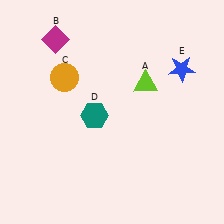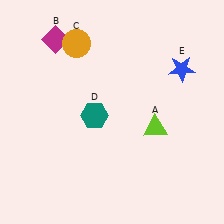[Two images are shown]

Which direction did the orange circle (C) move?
The orange circle (C) moved up.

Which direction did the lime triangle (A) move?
The lime triangle (A) moved down.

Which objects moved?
The objects that moved are: the lime triangle (A), the orange circle (C).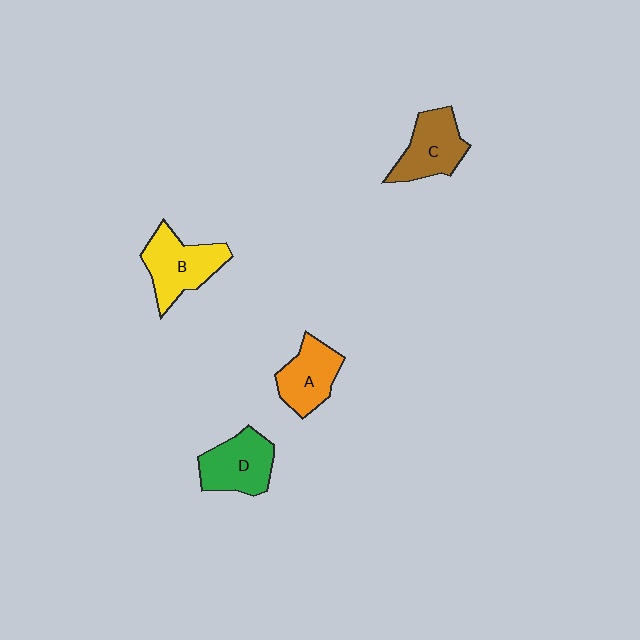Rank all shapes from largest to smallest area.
From largest to smallest: B (yellow), D (green), C (brown), A (orange).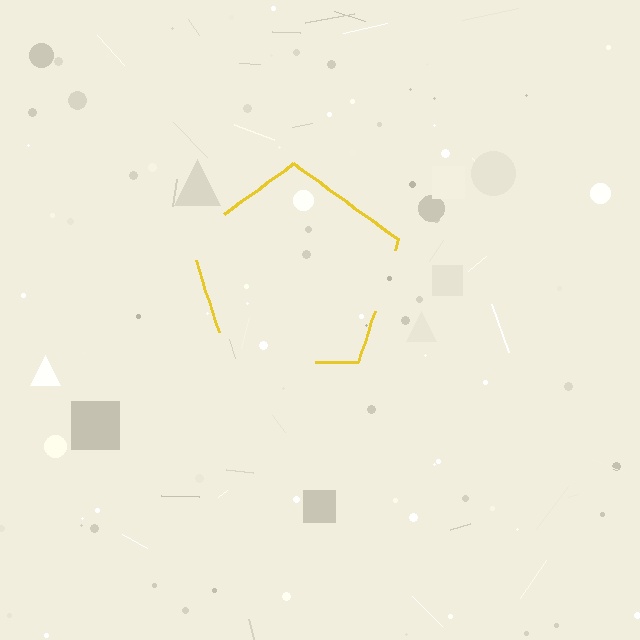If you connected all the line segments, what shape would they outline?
They would outline a pentagon.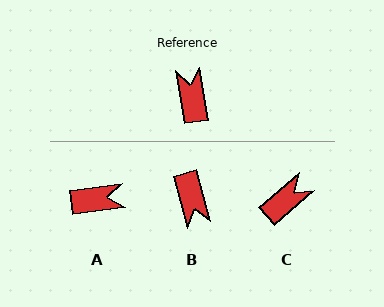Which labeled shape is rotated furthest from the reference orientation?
B, about 174 degrees away.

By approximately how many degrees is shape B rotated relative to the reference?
Approximately 174 degrees clockwise.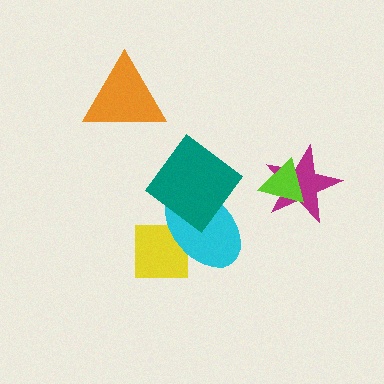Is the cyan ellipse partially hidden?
Yes, it is partially covered by another shape.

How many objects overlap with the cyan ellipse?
2 objects overlap with the cyan ellipse.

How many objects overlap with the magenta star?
1 object overlaps with the magenta star.